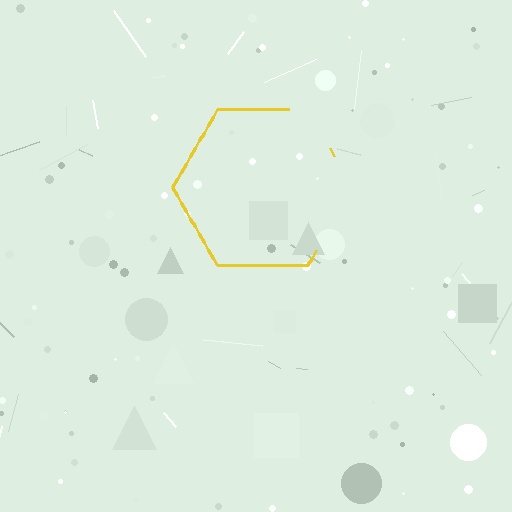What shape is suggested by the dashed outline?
The dashed outline suggests a hexagon.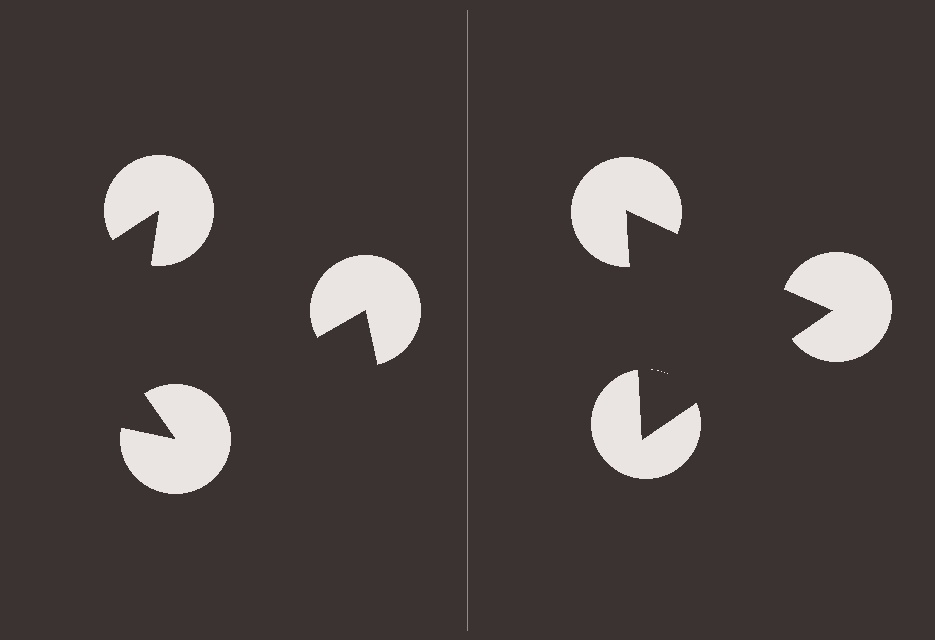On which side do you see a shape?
An illusory triangle appears on the right side. On the left side the wedge cuts are rotated, so no coherent shape forms.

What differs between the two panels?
The pac-man discs are positioned identically on both sides; only the wedge orientations differ. On the right they align to a triangle; on the left they are misaligned.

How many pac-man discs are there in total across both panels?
6 — 3 on each side.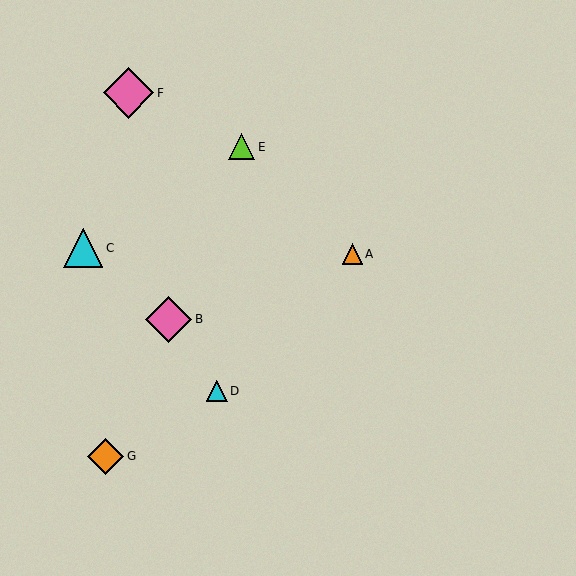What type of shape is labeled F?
Shape F is a pink diamond.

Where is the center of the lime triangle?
The center of the lime triangle is at (242, 147).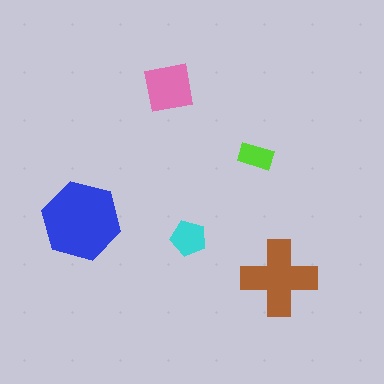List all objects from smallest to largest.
The lime rectangle, the cyan pentagon, the pink square, the brown cross, the blue hexagon.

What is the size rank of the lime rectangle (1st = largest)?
5th.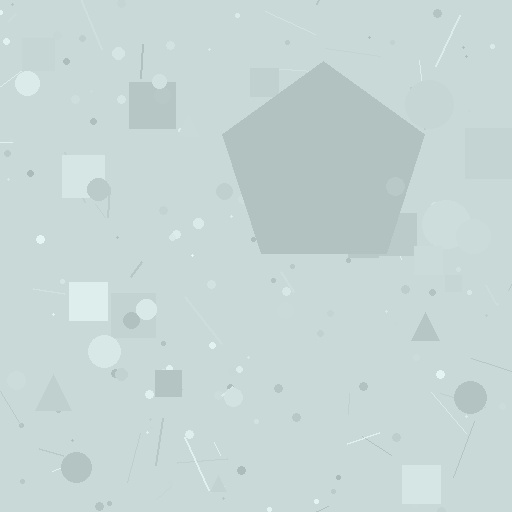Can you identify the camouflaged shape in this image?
The camouflaged shape is a pentagon.